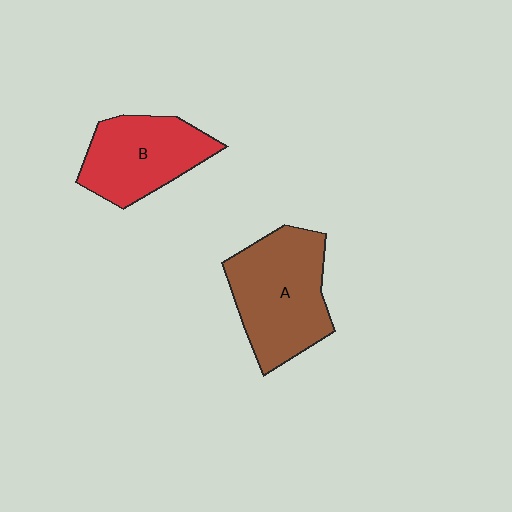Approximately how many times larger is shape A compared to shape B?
Approximately 1.2 times.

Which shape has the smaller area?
Shape B (red).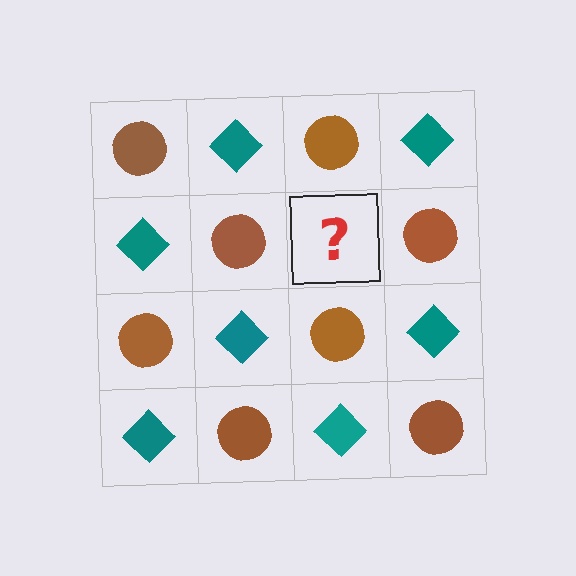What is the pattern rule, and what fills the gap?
The rule is that it alternates brown circle and teal diamond in a checkerboard pattern. The gap should be filled with a teal diamond.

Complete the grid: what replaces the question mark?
The question mark should be replaced with a teal diamond.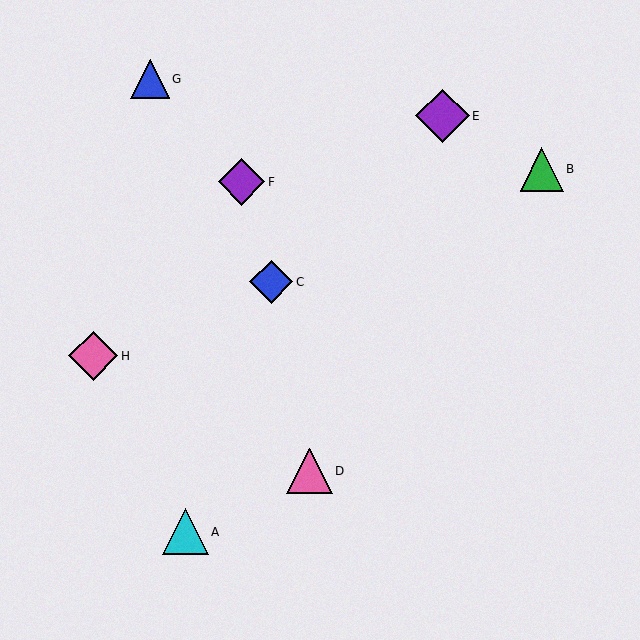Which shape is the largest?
The purple diamond (labeled E) is the largest.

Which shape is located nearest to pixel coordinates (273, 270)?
The blue diamond (labeled C) at (271, 282) is nearest to that location.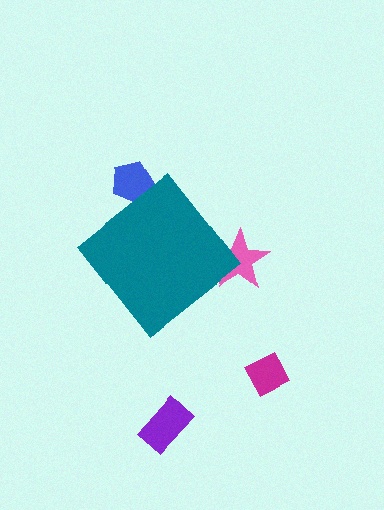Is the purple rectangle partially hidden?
No, the purple rectangle is fully visible.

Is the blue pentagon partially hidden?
Yes, the blue pentagon is partially hidden behind the teal diamond.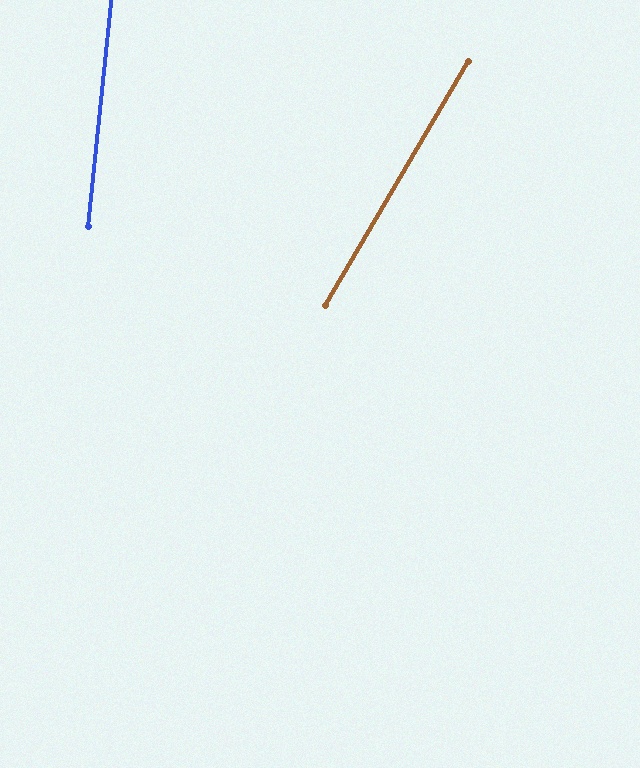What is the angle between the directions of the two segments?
Approximately 24 degrees.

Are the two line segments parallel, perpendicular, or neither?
Neither parallel nor perpendicular — they differ by about 24°.